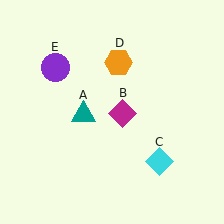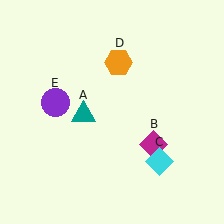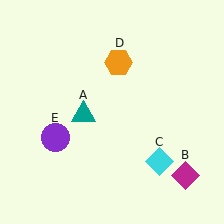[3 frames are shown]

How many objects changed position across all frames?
2 objects changed position: magenta diamond (object B), purple circle (object E).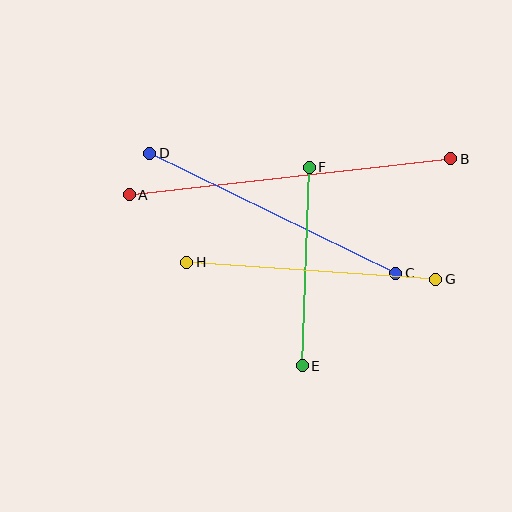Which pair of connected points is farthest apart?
Points A and B are farthest apart.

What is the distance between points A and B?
The distance is approximately 323 pixels.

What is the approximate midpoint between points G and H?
The midpoint is at approximately (311, 271) pixels.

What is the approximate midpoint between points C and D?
The midpoint is at approximately (273, 213) pixels.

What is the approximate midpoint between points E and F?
The midpoint is at approximately (306, 267) pixels.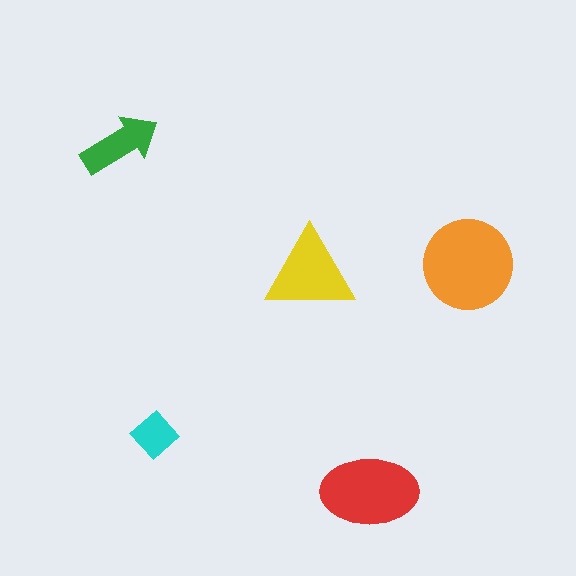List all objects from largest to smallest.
The orange circle, the red ellipse, the yellow triangle, the green arrow, the cyan diamond.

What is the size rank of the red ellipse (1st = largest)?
2nd.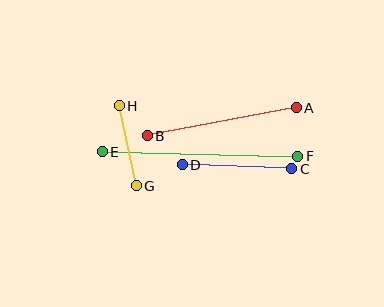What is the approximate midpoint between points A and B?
The midpoint is at approximately (222, 122) pixels.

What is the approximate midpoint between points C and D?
The midpoint is at approximately (237, 167) pixels.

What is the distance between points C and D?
The distance is approximately 109 pixels.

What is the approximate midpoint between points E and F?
The midpoint is at approximately (200, 154) pixels.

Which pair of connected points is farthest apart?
Points E and F are farthest apart.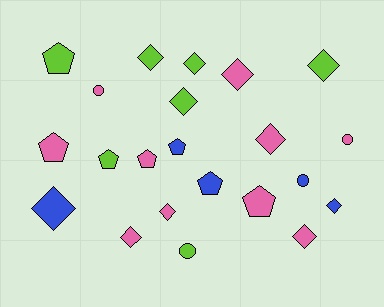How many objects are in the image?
There are 22 objects.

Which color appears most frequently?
Pink, with 10 objects.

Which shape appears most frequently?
Diamond, with 11 objects.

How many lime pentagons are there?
There are 2 lime pentagons.